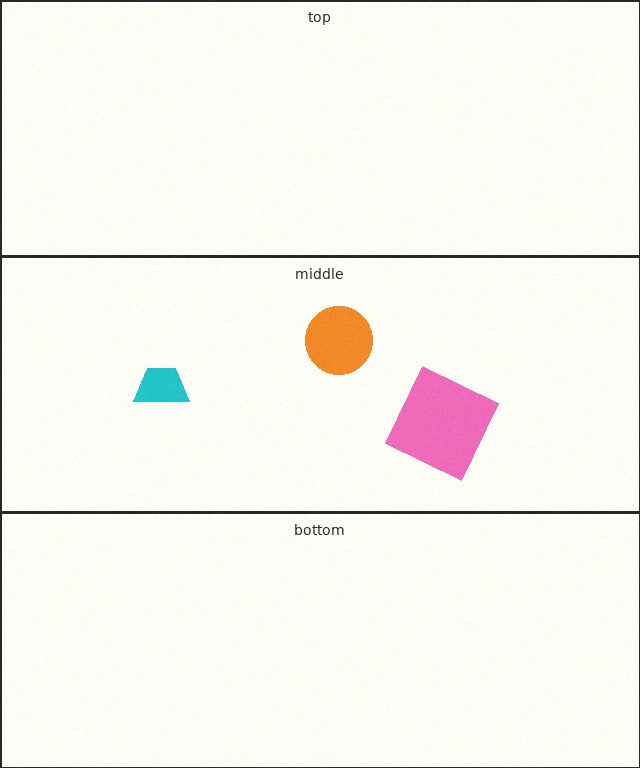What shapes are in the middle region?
The orange circle, the cyan trapezoid, the pink square.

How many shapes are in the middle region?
3.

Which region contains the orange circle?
The middle region.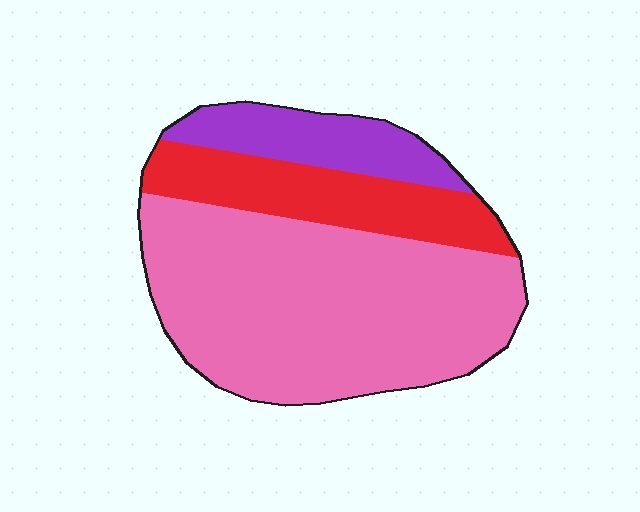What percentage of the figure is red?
Red takes up between a sixth and a third of the figure.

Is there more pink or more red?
Pink.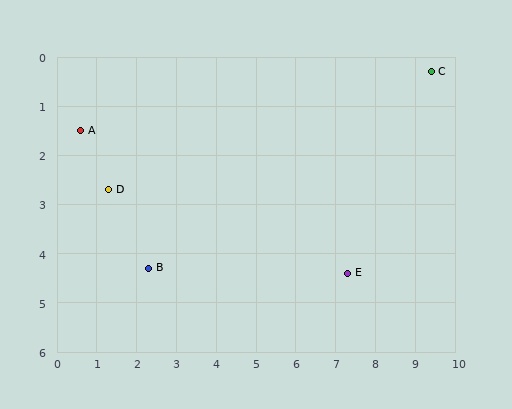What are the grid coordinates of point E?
Point E is at approximately (7.3, 4.4).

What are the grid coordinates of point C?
Point C is at approximately (9.4, 0.3).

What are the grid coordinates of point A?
Point A is at approximately (0.6, 1.5).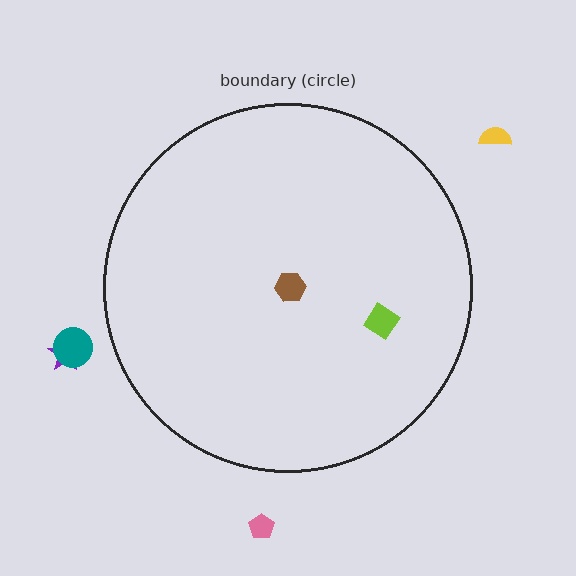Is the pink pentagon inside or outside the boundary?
Outside.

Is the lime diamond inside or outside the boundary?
Inside.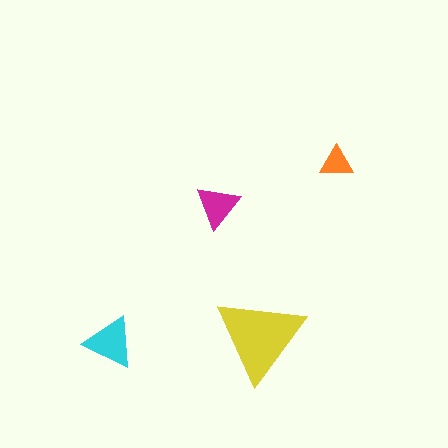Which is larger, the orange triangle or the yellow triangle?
The yellow one.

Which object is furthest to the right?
The orange triangle is rightmost.